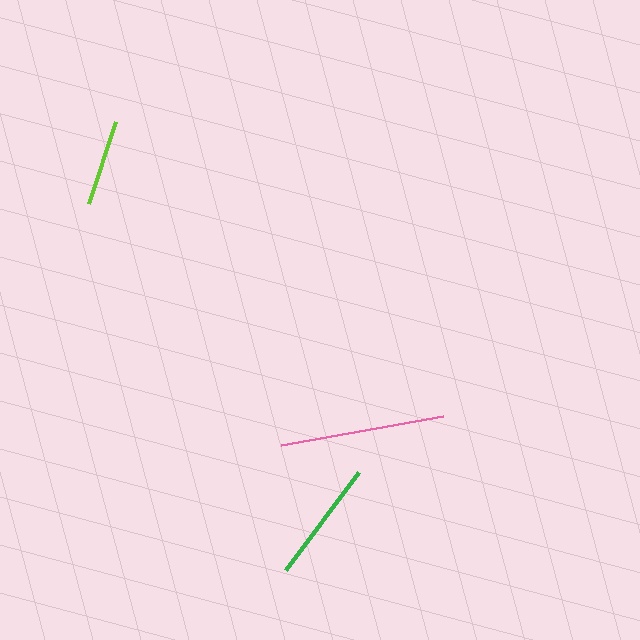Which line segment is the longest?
The pink line is the longest at approximately 164 pixels.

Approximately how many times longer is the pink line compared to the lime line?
The pink line is approximately 1.9 times the length of the lime line.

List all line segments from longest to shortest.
From longest to shortest: pink, green, lime.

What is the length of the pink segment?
The pink segment is approximately 164 pixels long.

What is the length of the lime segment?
The lime segment is approximately 86 pixels long.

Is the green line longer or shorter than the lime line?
The green line is longer than the lime line.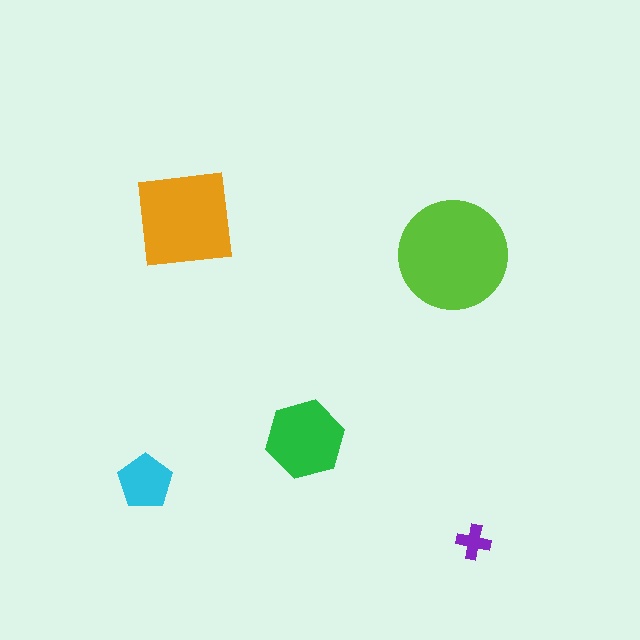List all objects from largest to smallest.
The lime circle, the orange square, the green hexagon, the cyan pentagon, the purple cross.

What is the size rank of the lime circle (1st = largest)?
1st.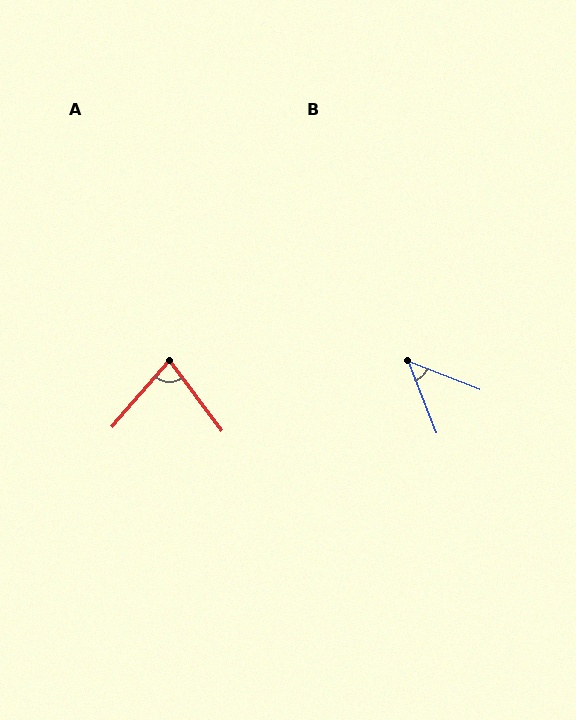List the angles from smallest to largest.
B (47°), A (78°).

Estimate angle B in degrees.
Approximately 47 degrees.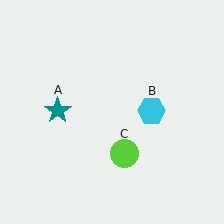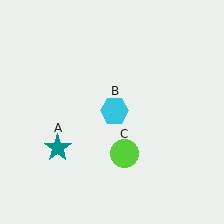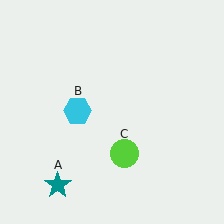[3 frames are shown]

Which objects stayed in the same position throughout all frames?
Lime circle (object C) remained stationary.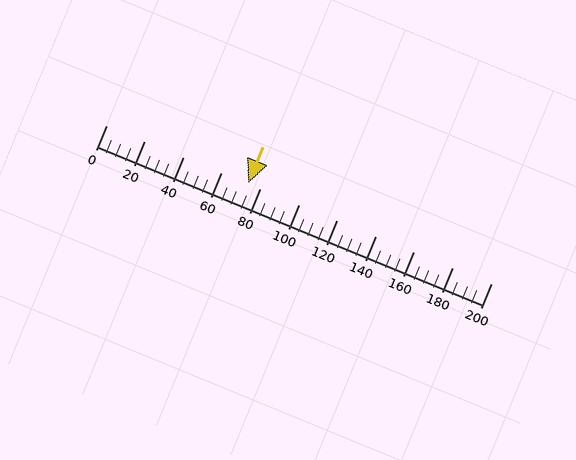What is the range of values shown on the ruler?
The ruler shows values from 0 to 200.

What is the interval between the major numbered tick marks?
The major tick marks are spaced 20 units apart.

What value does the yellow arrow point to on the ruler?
The yellow arrow points to approximately 74.